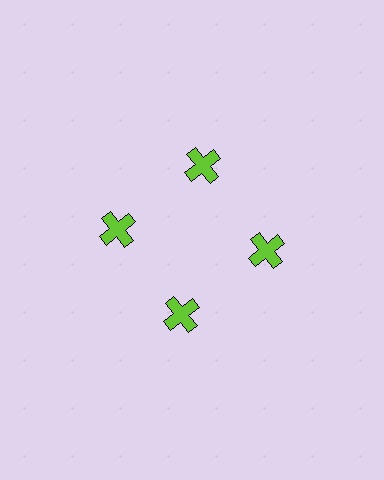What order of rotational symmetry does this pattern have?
This pattern has 4-fold rotational symmetry.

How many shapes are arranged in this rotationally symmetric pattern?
There are 4 shapes, arranged in 4 groups of 1.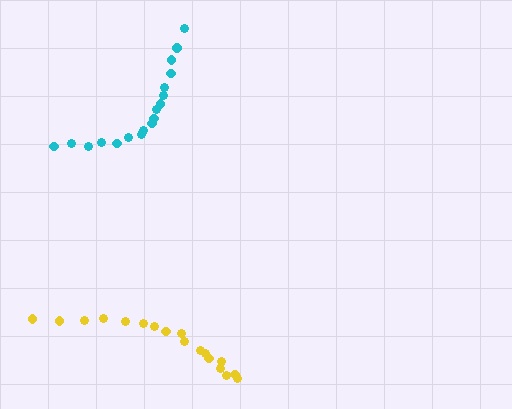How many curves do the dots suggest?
There are 2 distinct paths.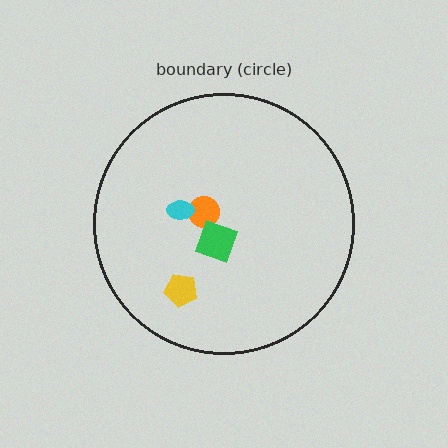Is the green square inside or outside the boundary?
Inside.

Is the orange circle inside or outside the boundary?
Inside.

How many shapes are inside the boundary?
4 inside, 0 outside.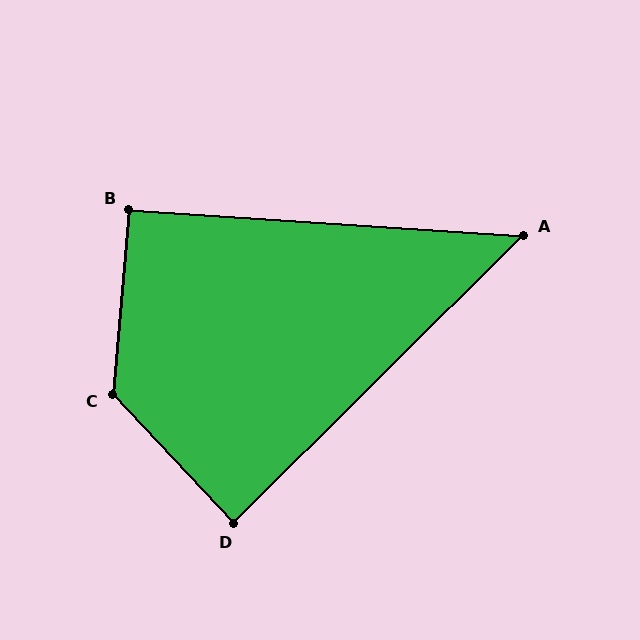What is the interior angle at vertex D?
Approximately 89 degrees (approximately right).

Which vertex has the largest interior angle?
C, at approximately 131 degrees.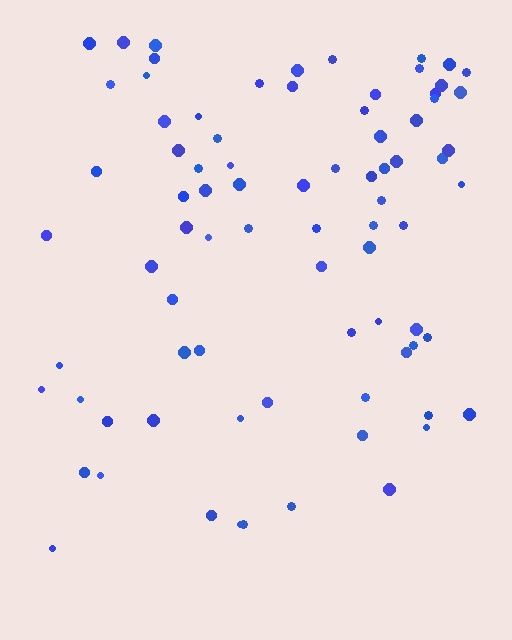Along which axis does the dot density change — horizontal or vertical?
Vertical.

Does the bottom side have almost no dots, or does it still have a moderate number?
Still a moderate number, just noticeably fewer than the top.